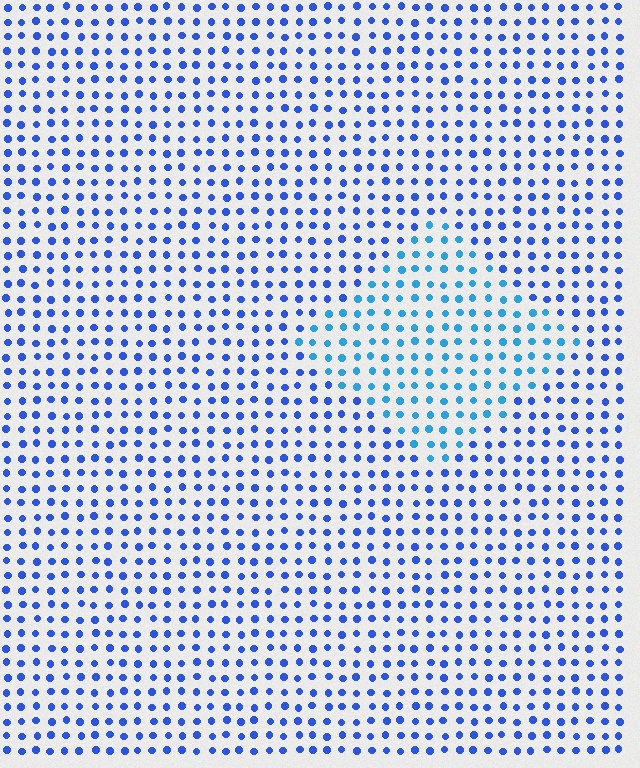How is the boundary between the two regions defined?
The boundary is defined purely by a slight shift in hue (about 27 degrees). Spacing, size, and orientation are identical on both sides.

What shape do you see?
I see a diamond.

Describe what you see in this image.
The image is filled with small blue elements in a uniform arrangement. A diamond-shaped region is visible where the elements are tinted to a slightly different hue, forming a subtle color boundary.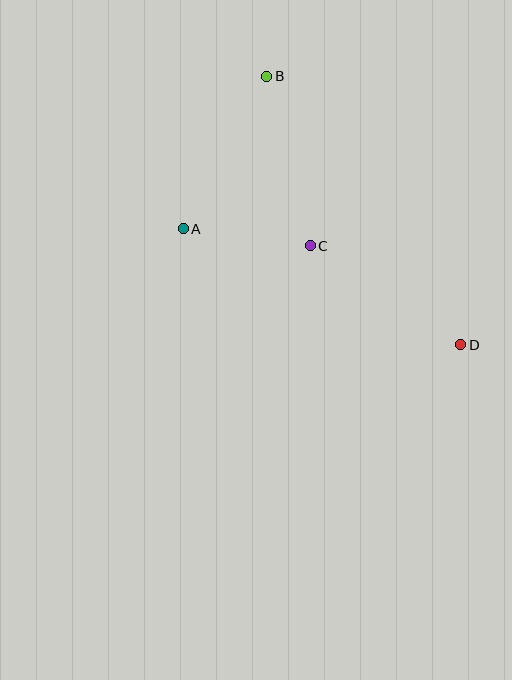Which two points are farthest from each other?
Points B and D are farthest from each other.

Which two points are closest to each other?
Points A and C are closest to each other.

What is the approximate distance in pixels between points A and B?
The distance between A and B is approximately 174 pixels.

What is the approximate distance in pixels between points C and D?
The distance between C and D is approximately 180 pixels.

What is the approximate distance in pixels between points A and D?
The distance between A and D is approximately 301 pixels.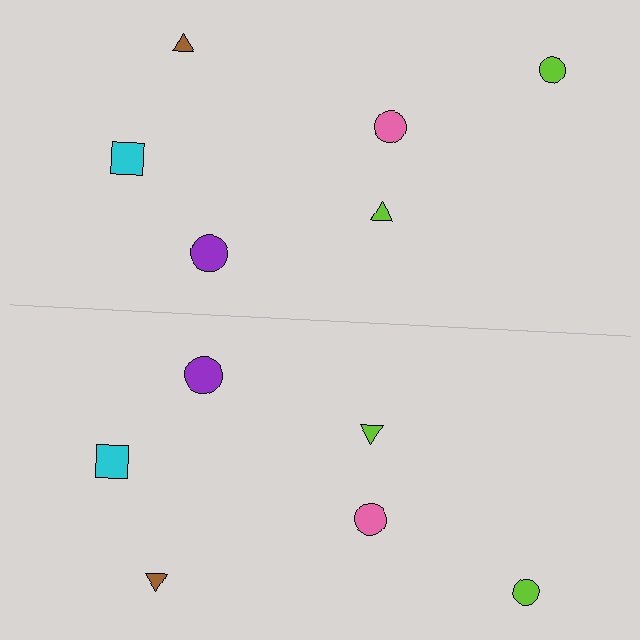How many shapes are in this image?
There are 12 shapes in this image.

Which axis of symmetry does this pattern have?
The pattern has a horizontal axis of symmetry running through the center of the image.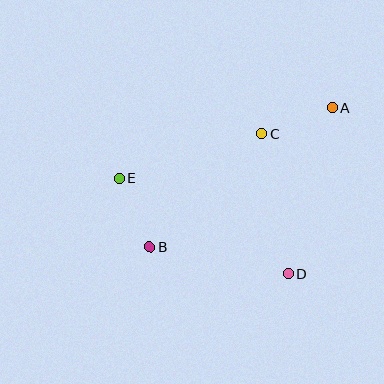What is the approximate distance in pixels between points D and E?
The distance between D and E is approximately 194 pixels.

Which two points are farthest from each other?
Points A and B are farthest from each other.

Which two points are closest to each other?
Points B and E are closest to each other.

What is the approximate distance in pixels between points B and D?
The distance between B and D is approximately 141 pixels.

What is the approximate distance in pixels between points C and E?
The distance between C and E is approximately 149 pixels.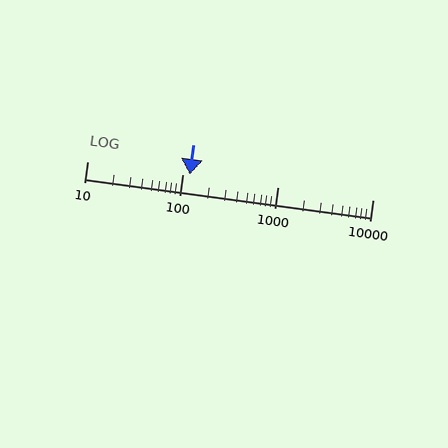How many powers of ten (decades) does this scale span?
The scale spans 3 decades, from 10 to 10000.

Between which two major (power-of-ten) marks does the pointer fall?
The pointer is between 100 and 1000.